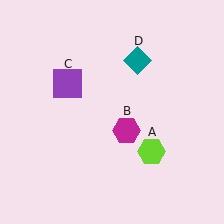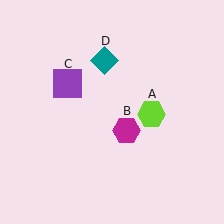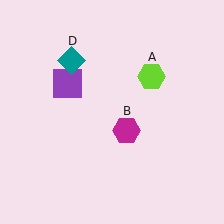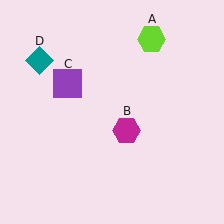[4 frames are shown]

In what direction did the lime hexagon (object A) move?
The lime hexagon (object A) moved up.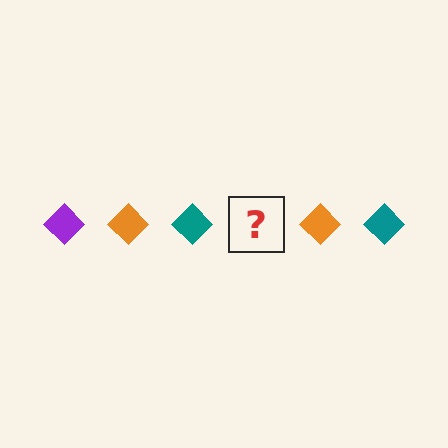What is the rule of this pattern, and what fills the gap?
The rule is that the pattern cycles through purple, orange, teal diamonds. The gap should be filled with a purple diamond.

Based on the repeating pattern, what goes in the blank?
The blank should be a purple diamond.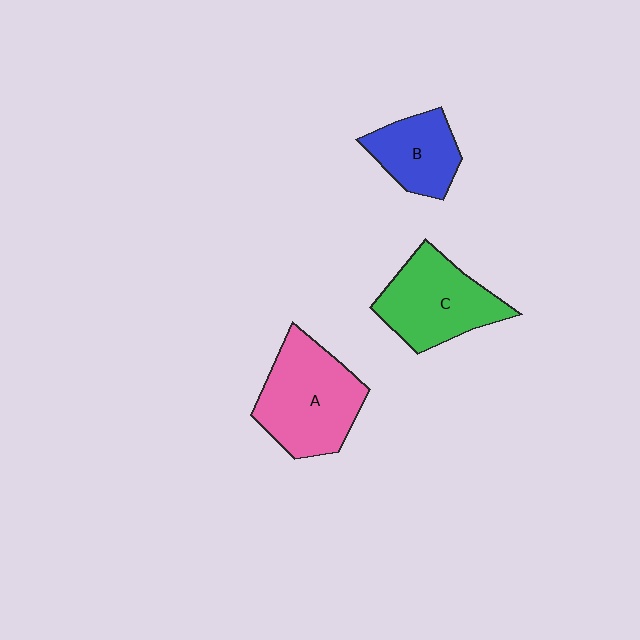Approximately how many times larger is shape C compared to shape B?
Approximately 1.4 times.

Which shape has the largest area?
Shape A (pink).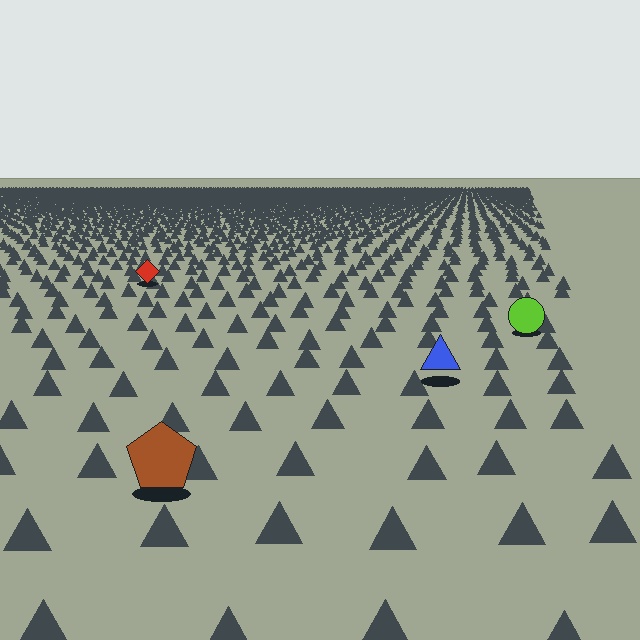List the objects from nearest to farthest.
From nearest to farthest: the brown pentagon, the blue triangle, the lime circle, the red diamond.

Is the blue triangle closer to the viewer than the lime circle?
Yes. The blue triangle is closer — you can tell from the texture gradient: the ground texture is coarser near it.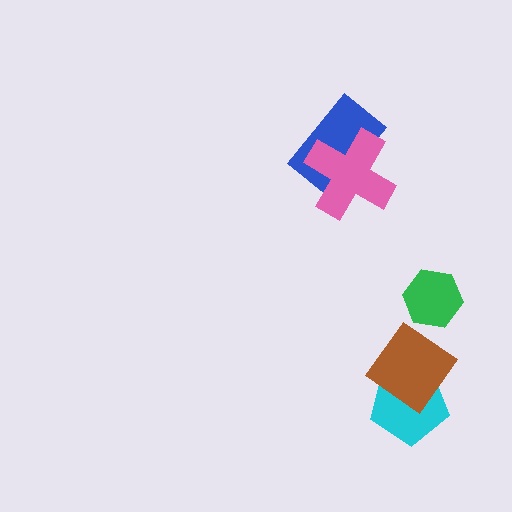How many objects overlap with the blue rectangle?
1 object overlaps with the blue rectangle.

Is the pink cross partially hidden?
No, no other shape covers it.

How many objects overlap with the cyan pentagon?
1 object overlaps with the cyan pentagon.